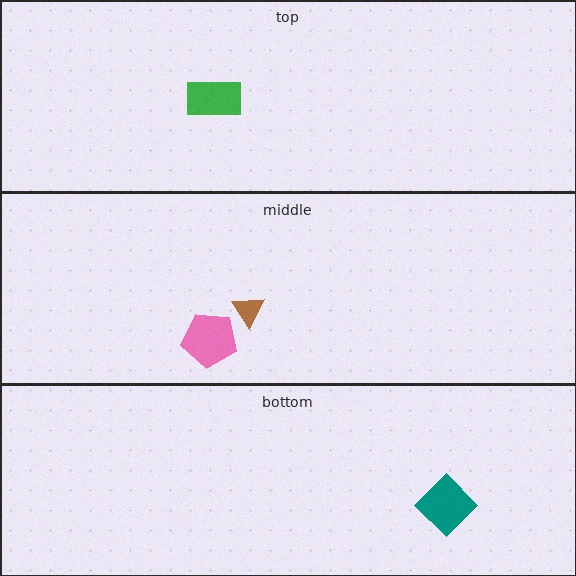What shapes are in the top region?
The green rectangle.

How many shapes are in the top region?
1.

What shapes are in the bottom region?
The teal diamond.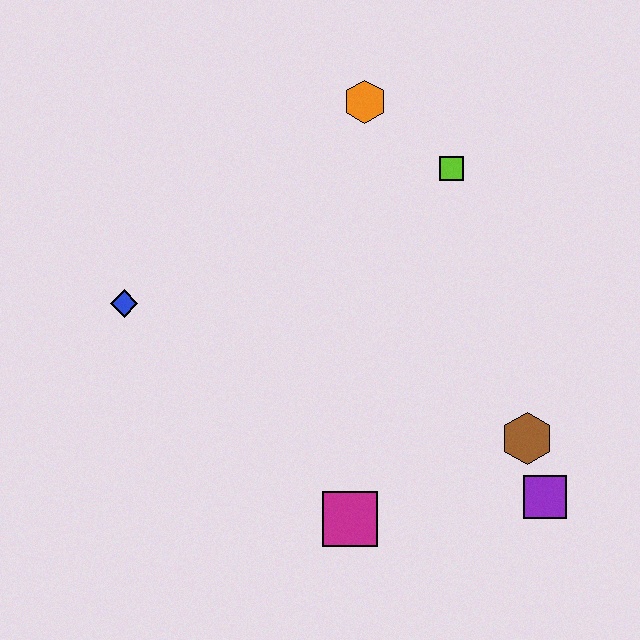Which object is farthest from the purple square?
The blue diamond is farthest from the purple square.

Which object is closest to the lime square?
The orange hexagon is closest to the lime square.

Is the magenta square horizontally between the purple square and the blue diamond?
Yes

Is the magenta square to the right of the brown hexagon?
No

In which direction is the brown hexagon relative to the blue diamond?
The brown hexagon is to the right of the blue diamond.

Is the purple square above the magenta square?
Yes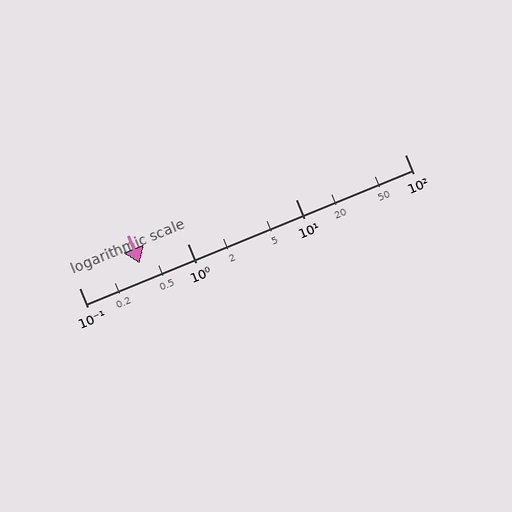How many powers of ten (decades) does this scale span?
The scale spans 3 decades, from 0.1 to 100.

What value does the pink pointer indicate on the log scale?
The pointer indicates approximately 0.36.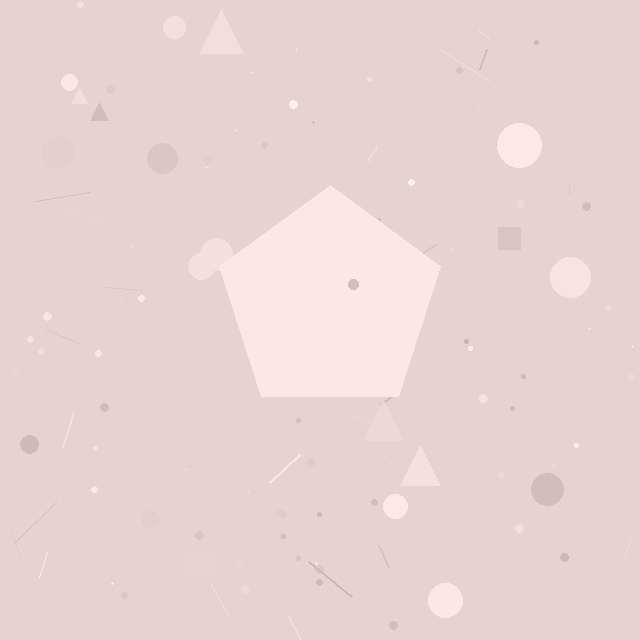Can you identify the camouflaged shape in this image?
The camouflaged shape is a pentagon.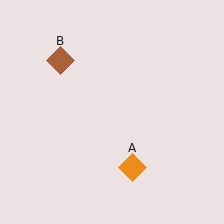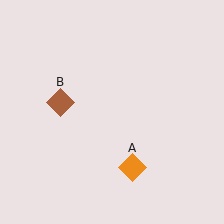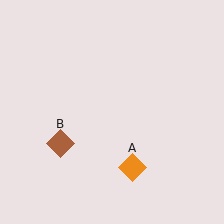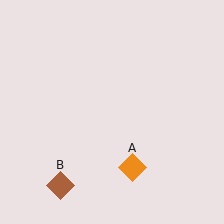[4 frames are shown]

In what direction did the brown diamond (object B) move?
The brown diamond (object B) moved down.